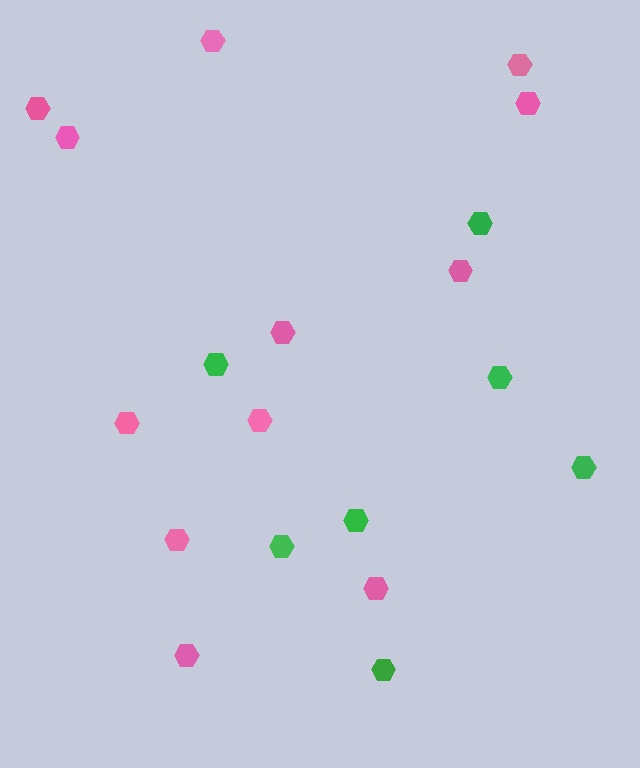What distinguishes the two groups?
There are 2 groups: one group of green hexagons (7) and one group of pink hexagons (12).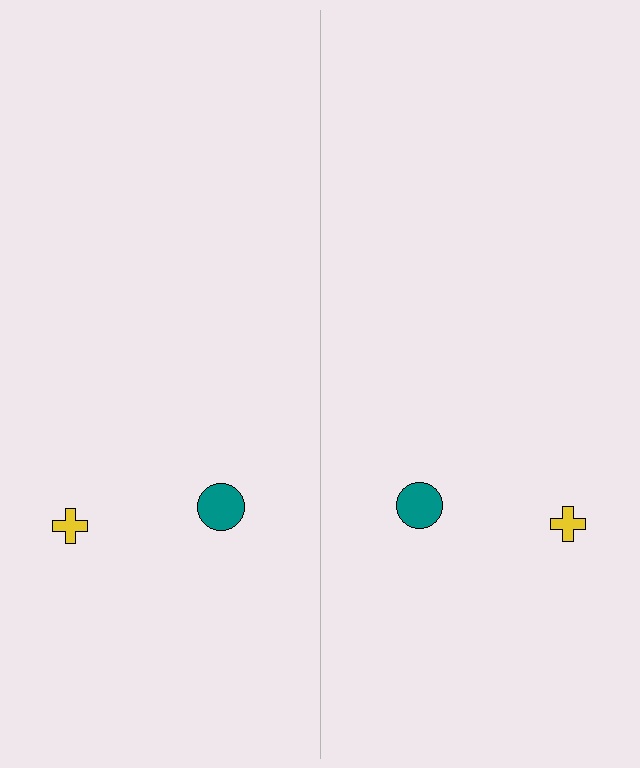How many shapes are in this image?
There are 4 shapes in this image.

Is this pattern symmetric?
Yes, this pattern has bilateral (reflection) symmetry.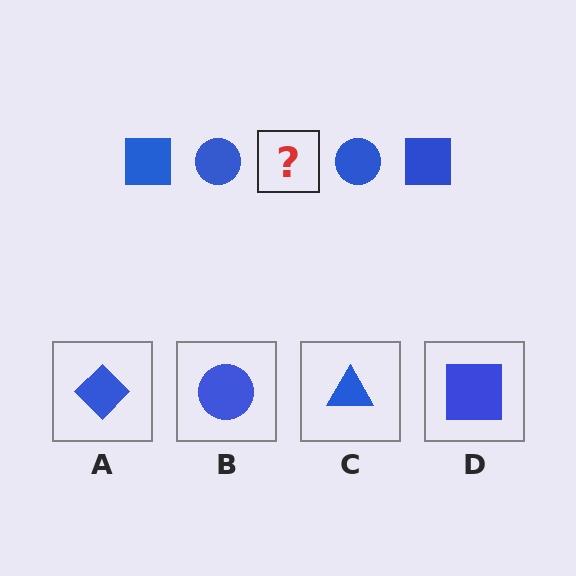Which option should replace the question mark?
Option D.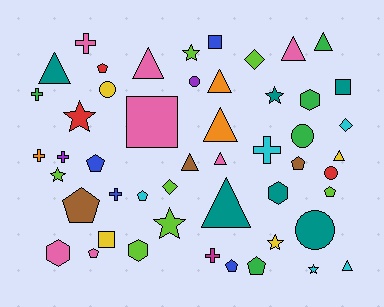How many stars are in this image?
There are 7 stars.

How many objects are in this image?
There are 50 objects.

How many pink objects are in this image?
There are 7 pink objects.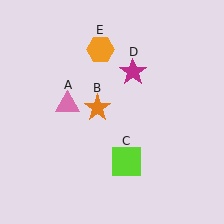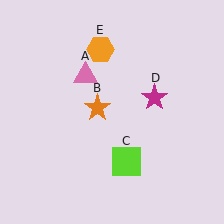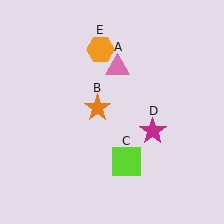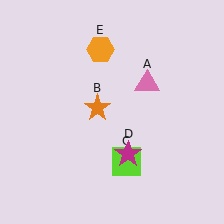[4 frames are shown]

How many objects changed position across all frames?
2 objects changed position: pink triangle (object A), magenta star (object D).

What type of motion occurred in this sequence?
The pink triangle (object A), magenta star (object D) rotated clockwise around the center of the scene.